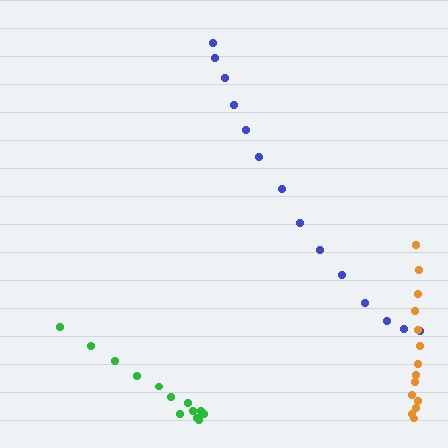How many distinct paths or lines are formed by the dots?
There are 3 distinct paths.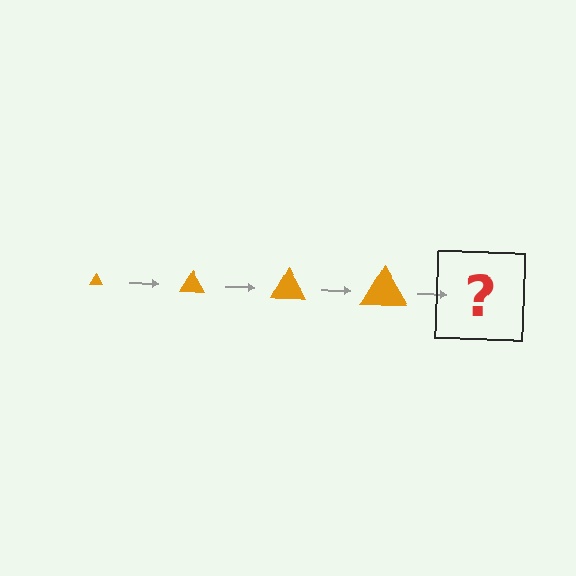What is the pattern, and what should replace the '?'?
The pattern is that the triangle gets progressively larger each step. The '?' should be an orange triangle, larger than the previous one.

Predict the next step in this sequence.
The next step is an orange triangle, larger than the previous one.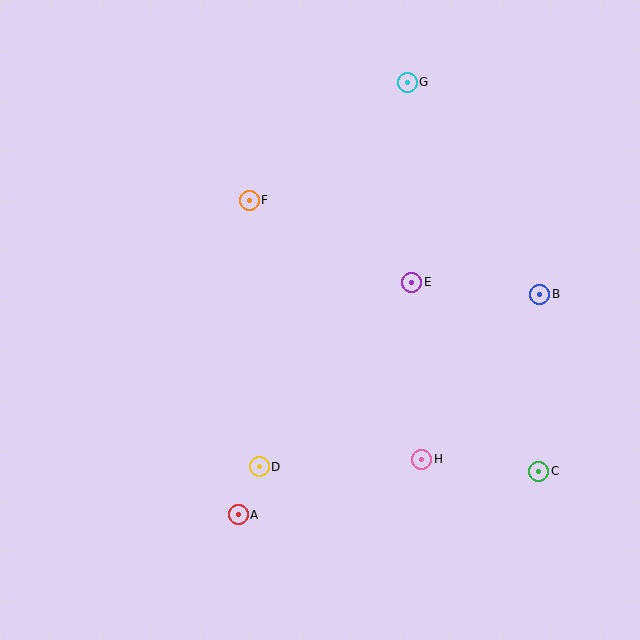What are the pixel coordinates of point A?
Point A is at (238, 515).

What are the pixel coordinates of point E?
Point E is at (412, 282).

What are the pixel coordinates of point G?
Point G is at (407, 82).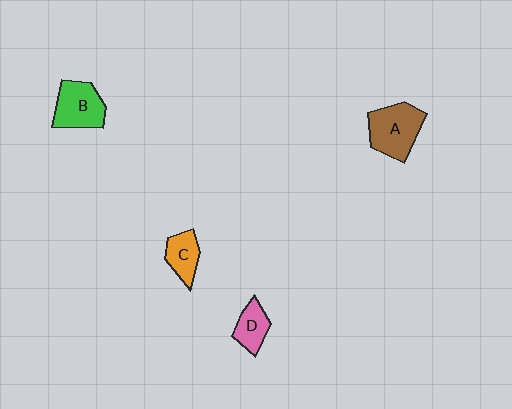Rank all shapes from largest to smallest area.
From largest to smallest: A (brown), B (green), C (orange), D (pink).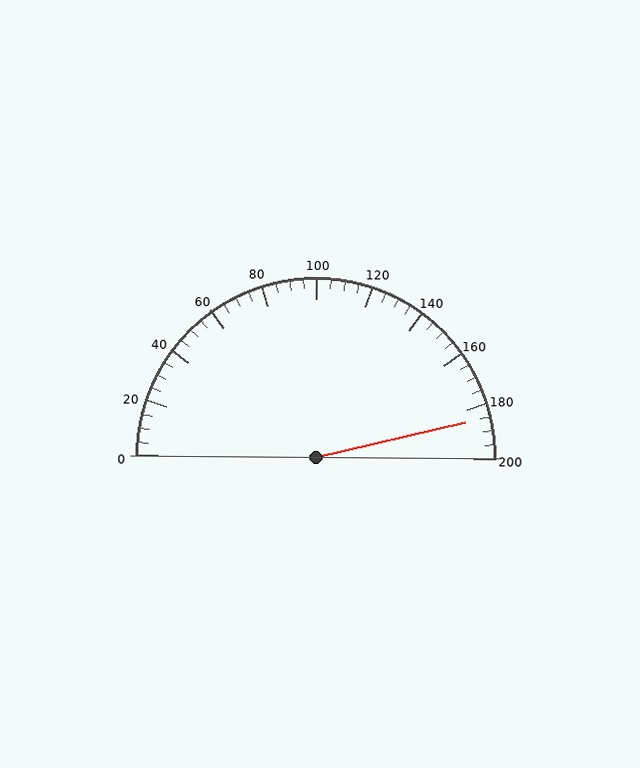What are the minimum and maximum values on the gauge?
The gauge ranges from 0 to 200.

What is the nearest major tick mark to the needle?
The nearest major tick mark is 180.